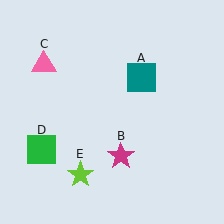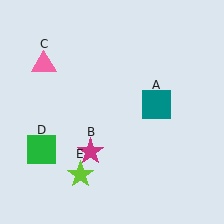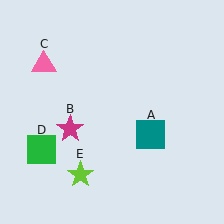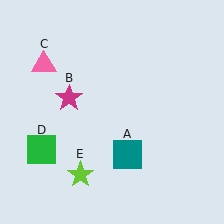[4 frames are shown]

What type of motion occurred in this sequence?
The teal square (object A), magenta star (object B) rotated clockwise around the center of the scene.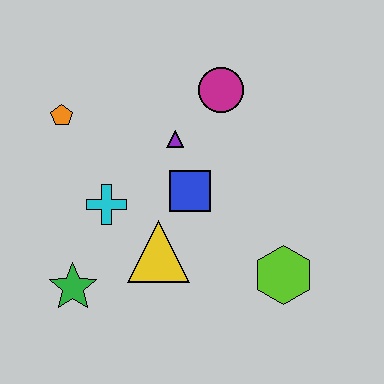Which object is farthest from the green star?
The magenta circle is farthest from the green star.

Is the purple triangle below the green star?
No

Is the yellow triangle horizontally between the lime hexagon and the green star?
Yes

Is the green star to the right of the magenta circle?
No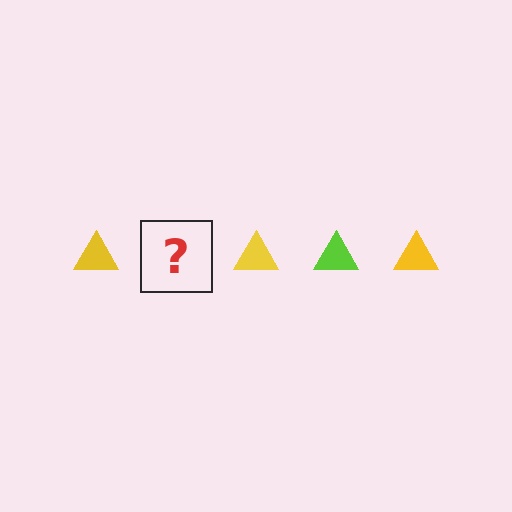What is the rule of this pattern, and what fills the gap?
The rule is that the pattern cycles through yellow, lime triangles. The gap should be filled with a lime triangle.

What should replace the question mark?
The question mark should be replaced with a lime triangle.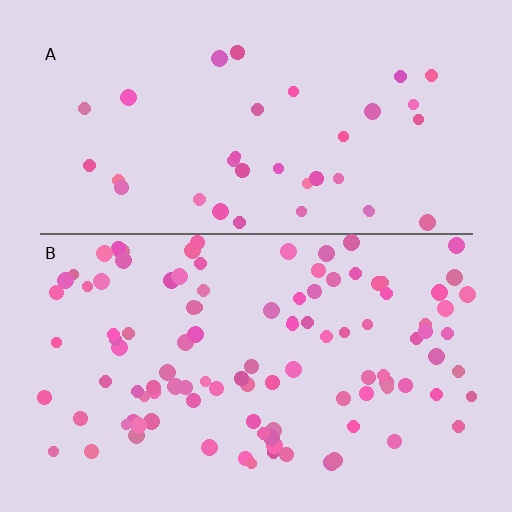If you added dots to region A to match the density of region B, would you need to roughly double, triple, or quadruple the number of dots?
Approximately triple.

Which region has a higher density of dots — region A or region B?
B (the bottom).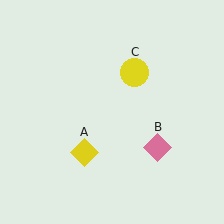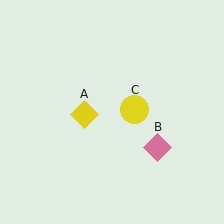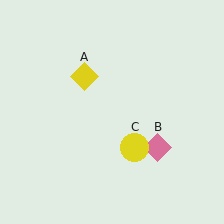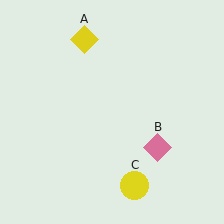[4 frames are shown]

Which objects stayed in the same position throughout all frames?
Pink diamond (object B) remained stationary.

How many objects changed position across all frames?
2 objects changed position: yellow diamond (object A), yellow circle (object C).